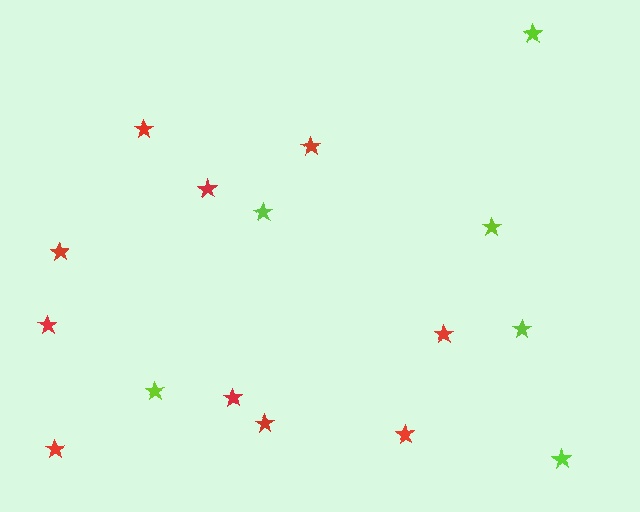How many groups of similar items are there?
There are 2 groups: one group of red stars (10) and one group of lime stars (6).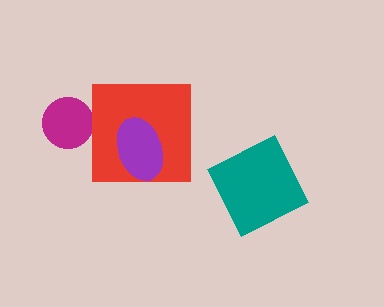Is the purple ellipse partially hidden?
No, no other shape covers it.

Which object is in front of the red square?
The purple ellipse is in front of the red square.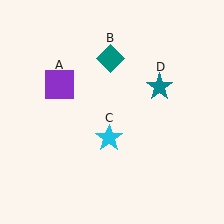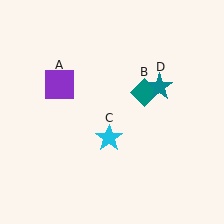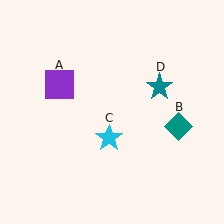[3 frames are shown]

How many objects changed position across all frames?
1 object changed position: teal diamond (object B).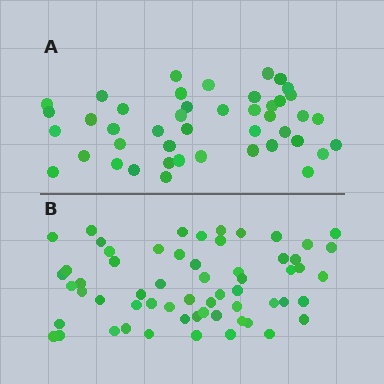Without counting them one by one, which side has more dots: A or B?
Region B (the bottom region) has more dots.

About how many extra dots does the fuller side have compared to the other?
Region B has approximately 15 more dots than region A.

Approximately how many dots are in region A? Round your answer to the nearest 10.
About 40 dots. (The exact count is 44, which rounds to 40.)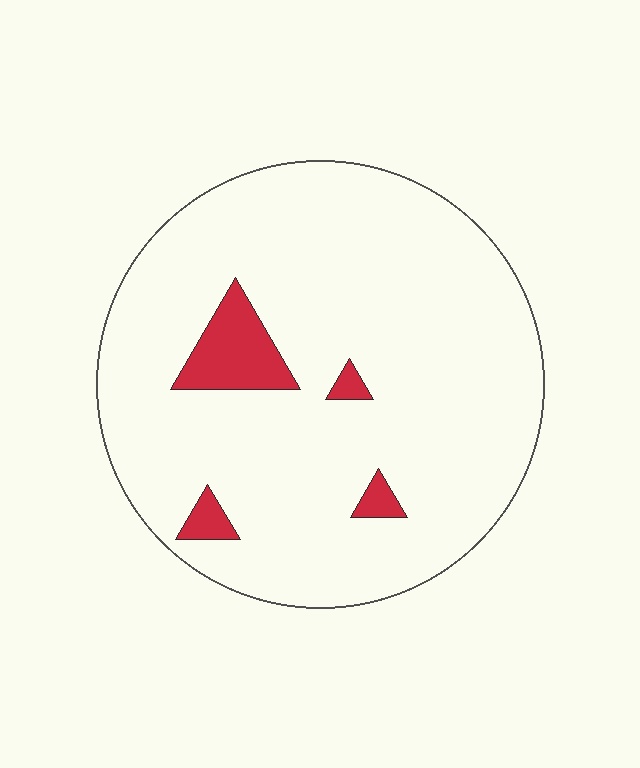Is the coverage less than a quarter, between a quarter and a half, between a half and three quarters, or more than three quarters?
Less than a quarter.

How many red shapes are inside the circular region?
4.